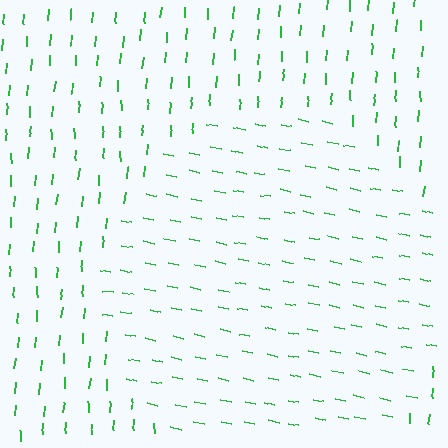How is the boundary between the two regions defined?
The boundary is defined purely by a change in line orientation (approximately 82 degrees difference). All lines are the same color and thickness.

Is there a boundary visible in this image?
Yes, there is a texture boundary formed by a change in line orientation.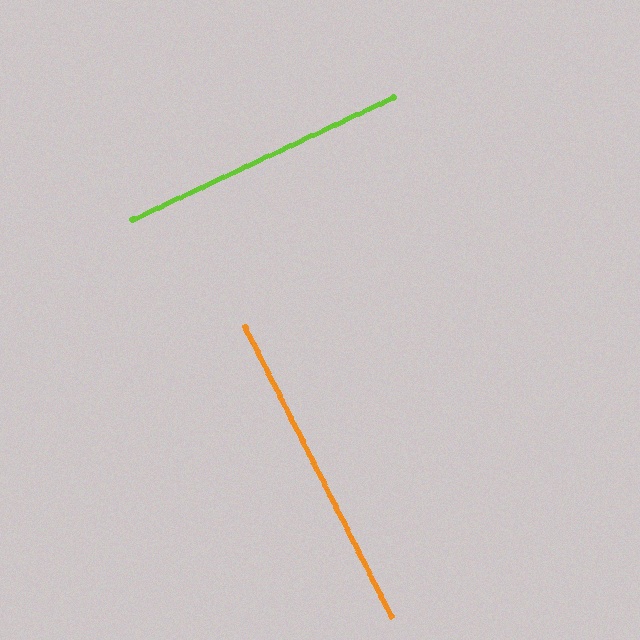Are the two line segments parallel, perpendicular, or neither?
Perpendicular — they meet at approximately 88°.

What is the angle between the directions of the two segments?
Approximately 88 degrees.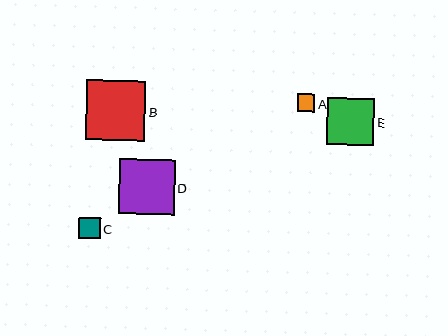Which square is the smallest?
Square A is the smallest with a size of approximately 18 pixels.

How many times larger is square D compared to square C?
Square D is approximately 2.6 times the size of square C.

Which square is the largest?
Square B is the largest with a size of approximately 60 pixels.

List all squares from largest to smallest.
From largest to smallest: B, D, E, C, A.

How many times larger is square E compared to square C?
Square E is approximately 2.2 times the size of square C.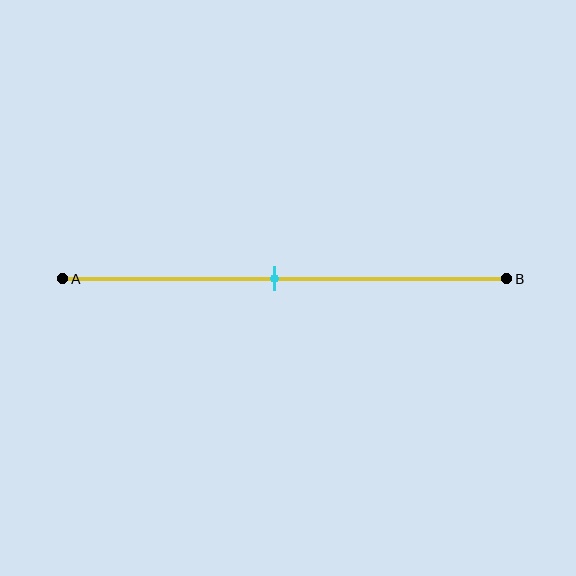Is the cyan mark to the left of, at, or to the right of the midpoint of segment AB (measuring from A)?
The cyan mark is approximately at the midpoint of segment AB.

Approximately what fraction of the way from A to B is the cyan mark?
The cyan mark is approximately 50% of the way from A to B.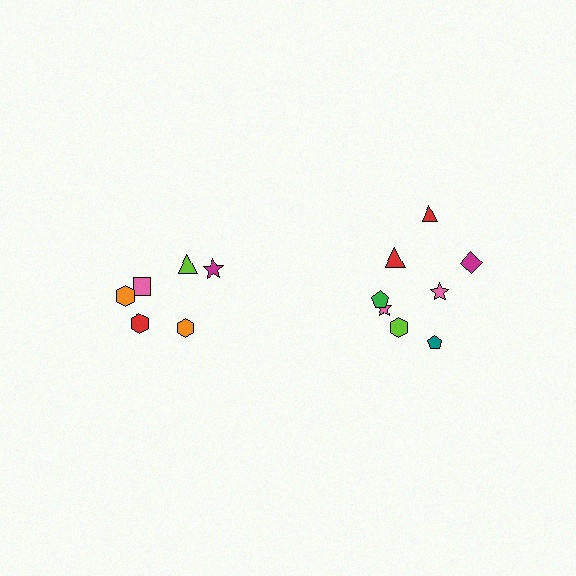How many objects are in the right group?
There are 8 objects.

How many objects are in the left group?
There are 6 objects.